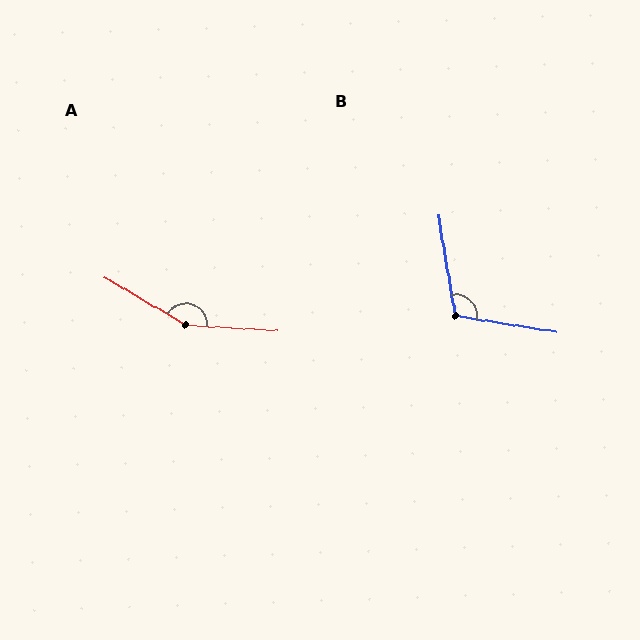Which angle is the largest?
A, at approximately 153 degrees.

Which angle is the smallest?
B, at approximately 109 degrees.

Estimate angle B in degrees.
Approximately 109 degrees.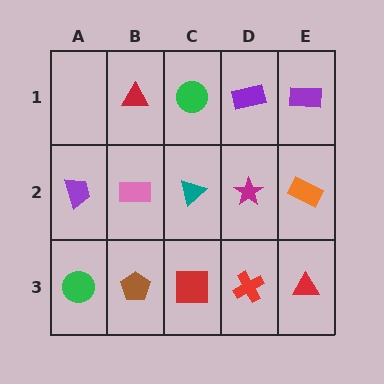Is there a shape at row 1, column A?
No, that cell is empty.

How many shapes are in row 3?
5 shapes.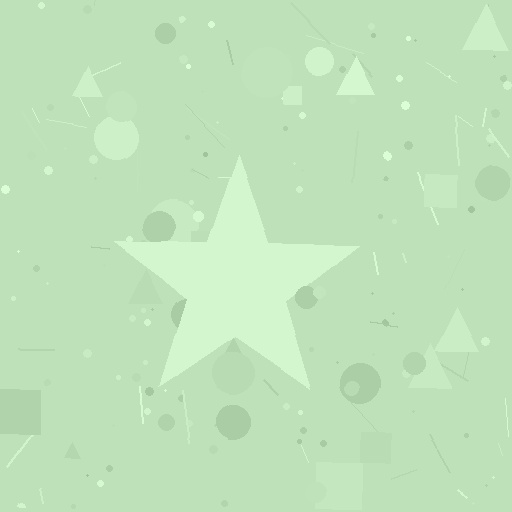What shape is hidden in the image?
A star is hidden in the image.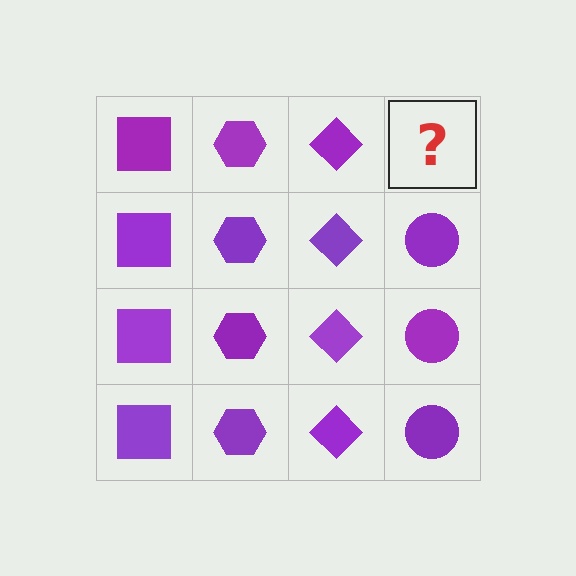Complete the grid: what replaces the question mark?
The question mark should be replaced with a purple circle.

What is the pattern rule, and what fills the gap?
The rule is that each column has a consistent shape. The gap should be filled with a purple circle.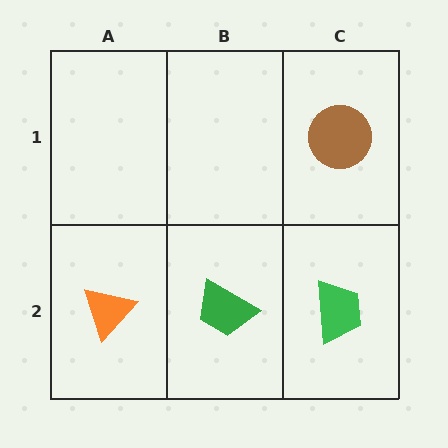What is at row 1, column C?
A brown circle.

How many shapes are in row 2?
3 shapes.